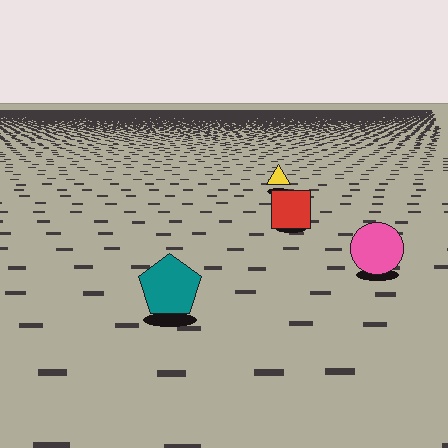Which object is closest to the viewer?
The teal pentagon is closest. The texture marks near it are larger and more spread out.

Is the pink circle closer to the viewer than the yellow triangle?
Yes. The pink circle is closer — you can tell from the texture gradient: the ground texture is coarser near it.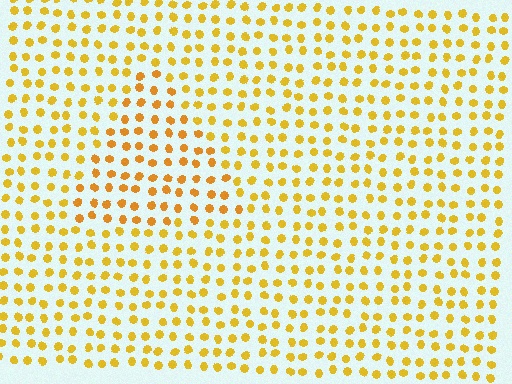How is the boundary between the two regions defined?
The boundary is defined purely by a slight shift in hue (about 16 degrees). Spacing, size, and orientation are identical on both sides.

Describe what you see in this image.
The image is filled with small yellow elements in a uniform arrangement. A triangle-shaped region is visible where the elements are tinted to a slightly different hue, forming a subtle color boundary.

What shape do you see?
I see a triangle.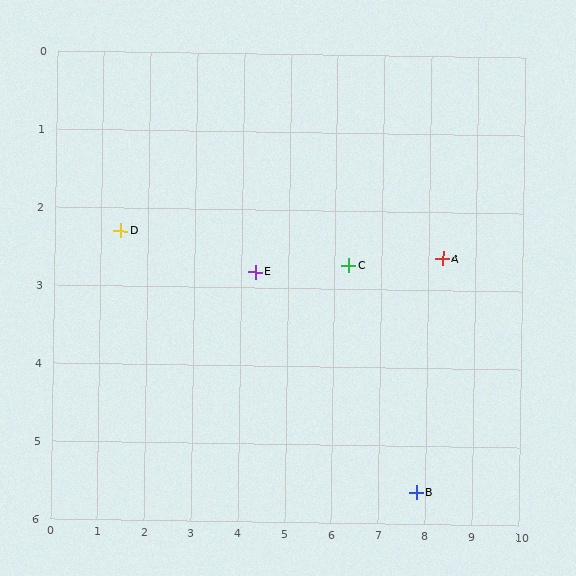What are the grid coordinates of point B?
Point B is at approximately (7.8, 5.6).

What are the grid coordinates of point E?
Point E is at approximately (4.3, 2.8).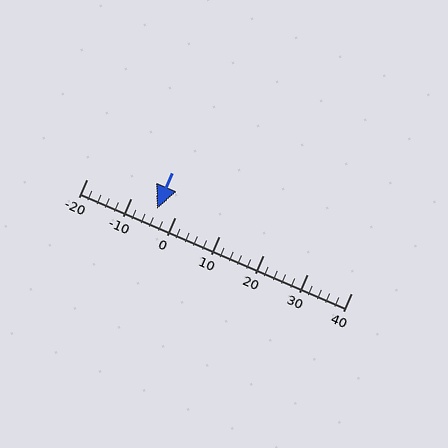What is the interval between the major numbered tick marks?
The major tick marks are spaced 10 units apart.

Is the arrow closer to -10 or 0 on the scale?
The arrow is closer to 0.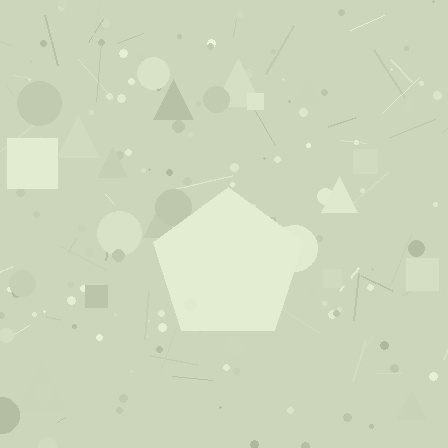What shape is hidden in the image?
A pentagon is hidden in the image.